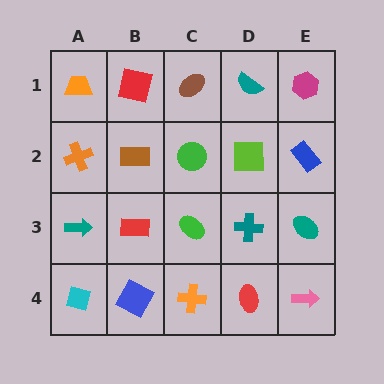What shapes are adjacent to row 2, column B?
A red square (row 1, column B), a red rectangle (row 3, column B), an orange cross (row 2, column A), a green circle (row 2, column C).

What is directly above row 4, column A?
A teal arrow.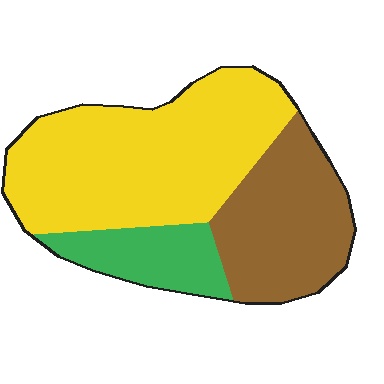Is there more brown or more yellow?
Yellow.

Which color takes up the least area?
Green, at roughly 15%.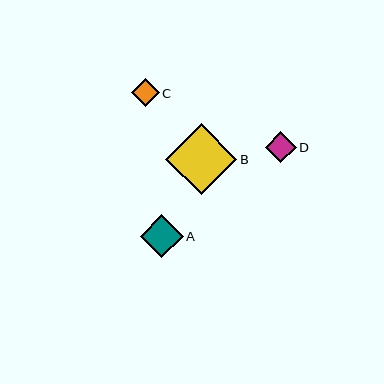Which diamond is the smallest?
Diamond C is the smallest with a size of approximately 28 pixels.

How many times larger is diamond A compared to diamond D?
Diamond A is approximately 1.4 times the size of diamond D.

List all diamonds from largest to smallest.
From largest to smallest: B, A, D, C.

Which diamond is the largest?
Diamond B is the largest with a size of approximately 71 pixels.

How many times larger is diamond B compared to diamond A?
Diamond B is approximately 1.7 times the size of diamond A.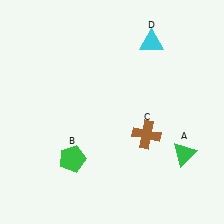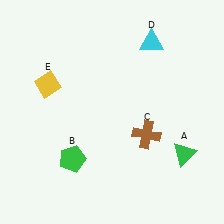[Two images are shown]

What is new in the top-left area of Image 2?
A yellow diamond (E) was added in the top-left area of Image 2.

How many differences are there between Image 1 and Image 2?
There is 1 difference between the two images.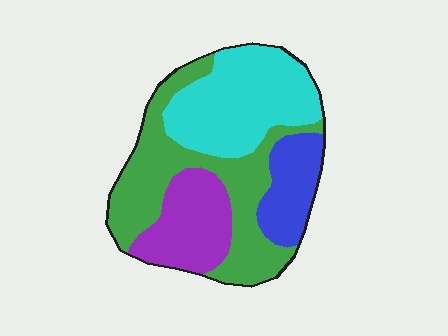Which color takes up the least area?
Blue, at roughly 15%.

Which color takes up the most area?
Green, at roughly 35%.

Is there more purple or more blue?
Purple.